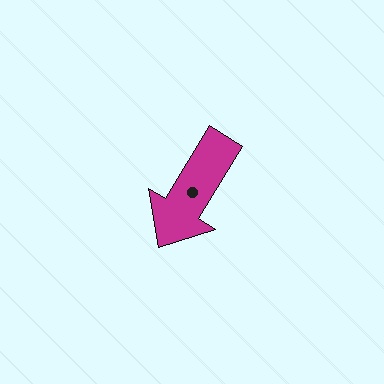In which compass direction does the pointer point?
Southwest.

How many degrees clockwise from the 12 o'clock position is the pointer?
Approximately 211 degrees.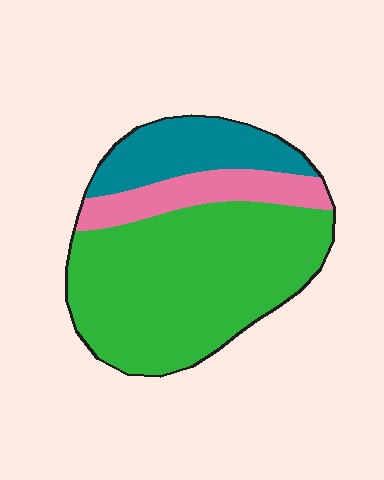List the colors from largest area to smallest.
From largest to smallest: green, teal, pink.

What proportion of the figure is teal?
Teal covers roughly 20% of the figure.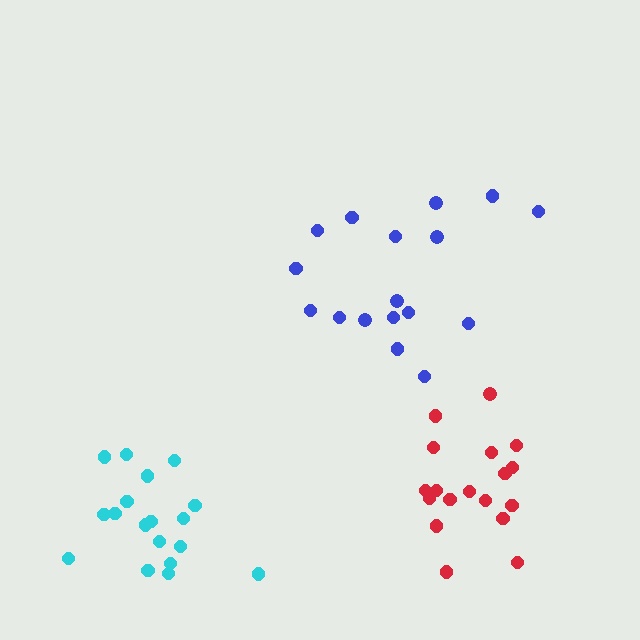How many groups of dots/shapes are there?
There are 3 groups.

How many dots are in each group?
Group 1: 18 dots, Group 2: 17 dots, Group 3: 18 dots (53 total).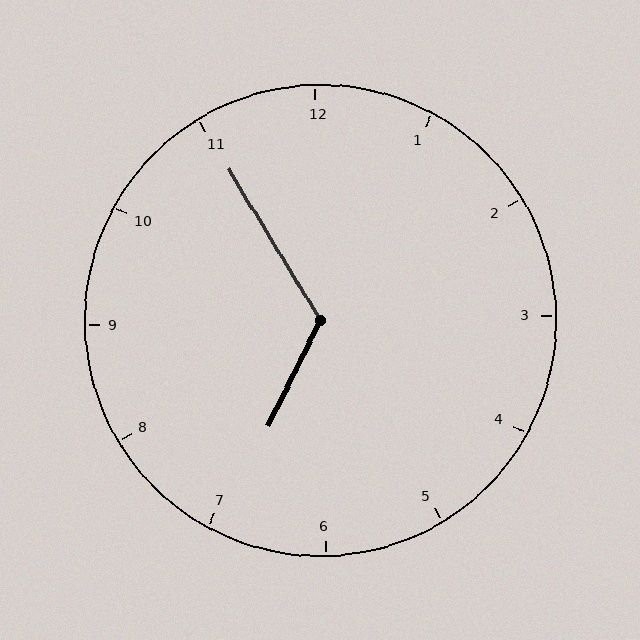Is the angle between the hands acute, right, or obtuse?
It is obtuse.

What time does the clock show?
6:55.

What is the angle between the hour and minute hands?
Approximately 122 degrees.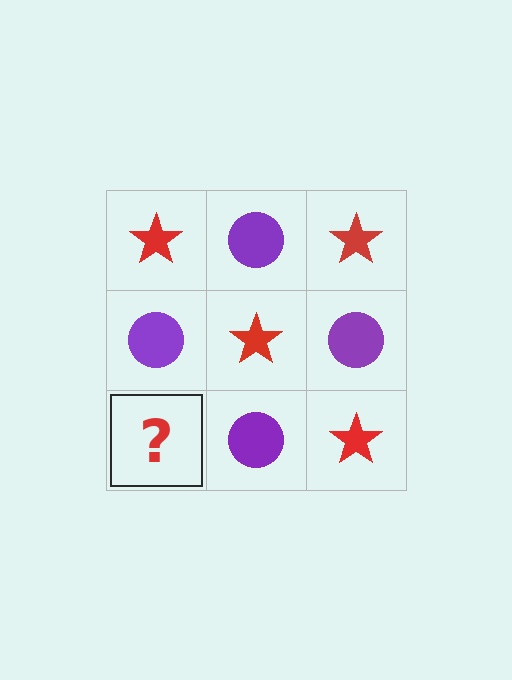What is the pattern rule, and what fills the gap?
The rule is that it alternates red star and purple circle in a checkerboard pattern. The gap should be filled with a red star.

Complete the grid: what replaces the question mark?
The question mark should be replaced with a red star.